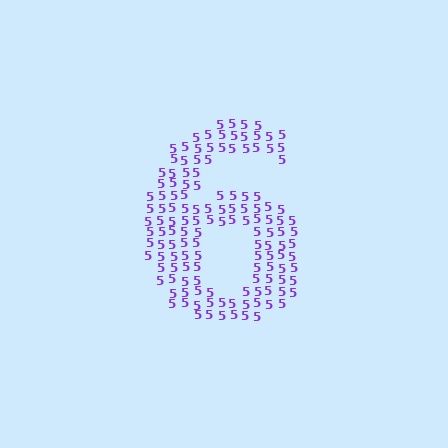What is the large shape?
The large shape is the digit 6.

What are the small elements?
The small elements are digit 5's.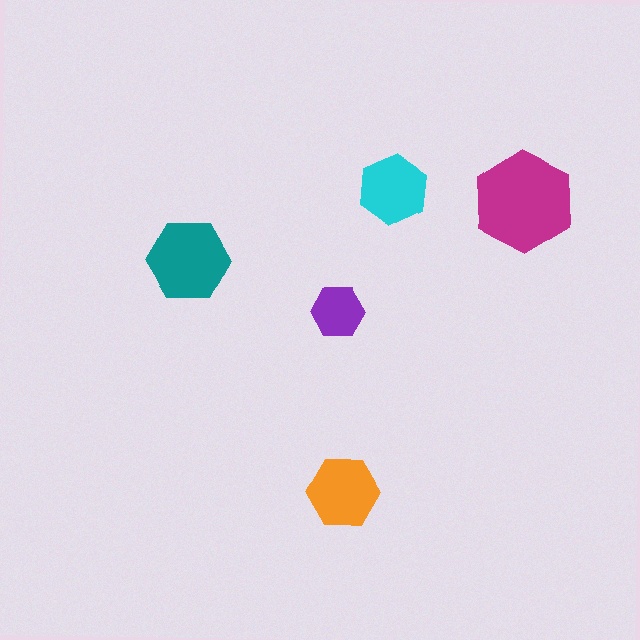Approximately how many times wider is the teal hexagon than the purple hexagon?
About 1.5 times wider.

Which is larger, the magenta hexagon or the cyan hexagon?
The magenta one.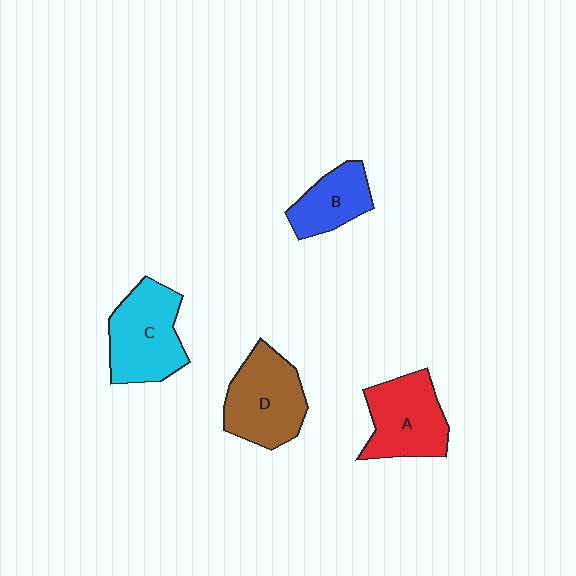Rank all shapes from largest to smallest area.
From largest to smallest: C (cyan), D (brown), A (red), B (blue).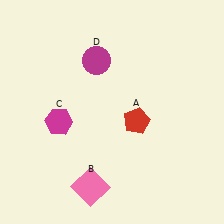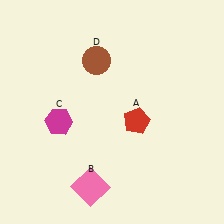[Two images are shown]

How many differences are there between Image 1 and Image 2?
There is 1 difference between the two images.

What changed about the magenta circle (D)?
In Image 1, D is magenta. In Image 2, it changed to brown.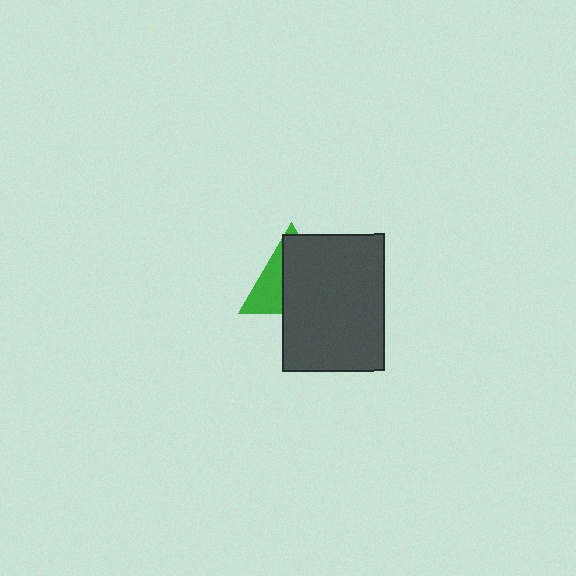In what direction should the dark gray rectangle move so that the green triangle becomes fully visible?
The dark gray rectangle should move right. That is the shortest direction to clear the overlap and leave the green triangle fully visible.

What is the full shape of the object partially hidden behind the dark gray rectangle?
The partially hidden object is a green triangle.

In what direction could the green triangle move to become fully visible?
The green triangle could move left. That would shift it out from behind the dark gray rectangle entirely.